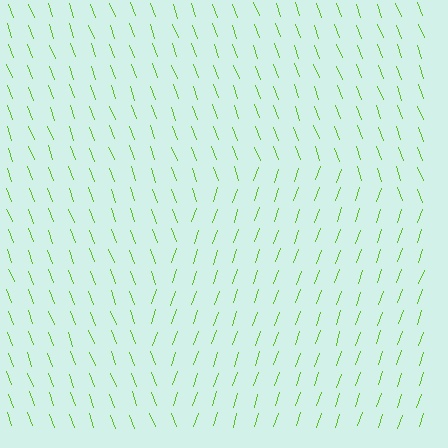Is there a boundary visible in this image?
Yes, there is a texture boundary formed by a change in line orientation.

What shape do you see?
I see a circle.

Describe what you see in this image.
The image is filled with small lime line segments. A circle region in the image has lines oriented differently from the surrounding lines, creating a visible texture boundary.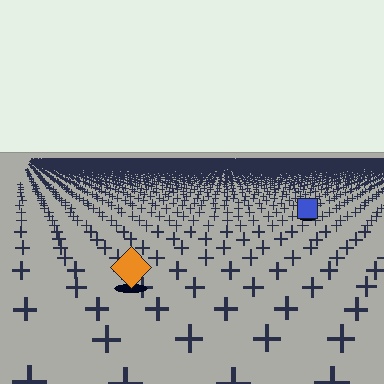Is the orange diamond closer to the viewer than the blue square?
Yes. The orange diamond is closer — you can tell from the texture gradient: the ground texture is coarser near it.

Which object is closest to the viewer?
The orange diamond is closest. The texture marks near it are larger and more spread out.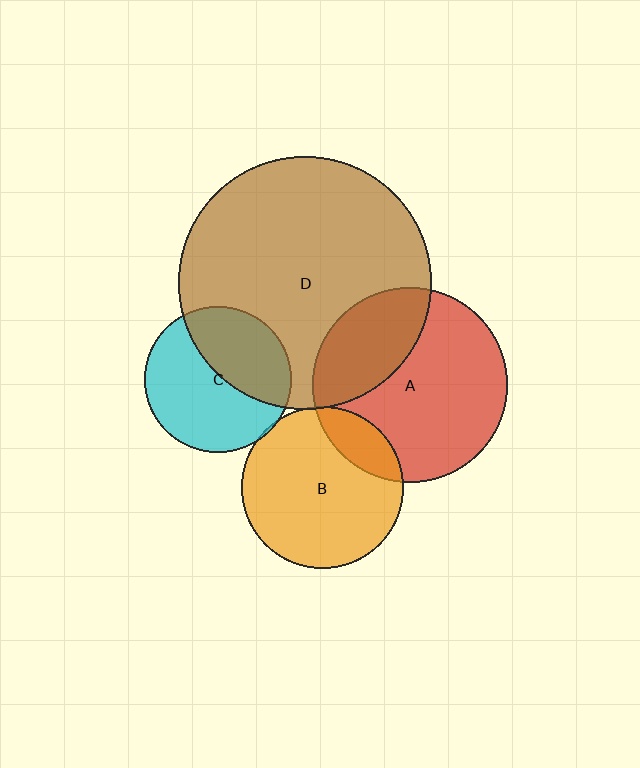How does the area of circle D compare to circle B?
Approximately 2.5 times.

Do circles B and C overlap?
Yes.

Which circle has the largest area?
Circle D (brown).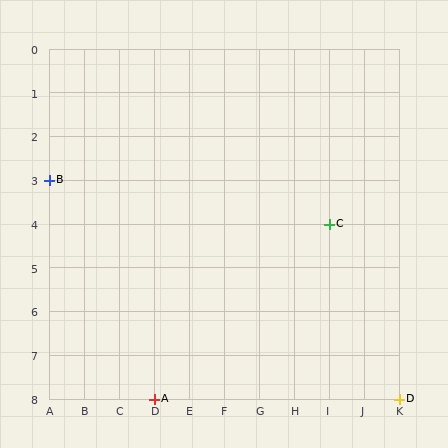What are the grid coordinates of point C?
Point C is at grid coordinates (I, 4).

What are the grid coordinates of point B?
Point B is at grid coordinates (A, 3).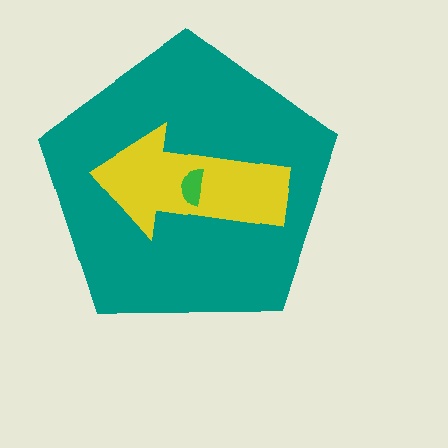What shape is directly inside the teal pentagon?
The yellow arrow.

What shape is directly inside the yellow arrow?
The green semicircle.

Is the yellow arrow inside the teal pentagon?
Yes.